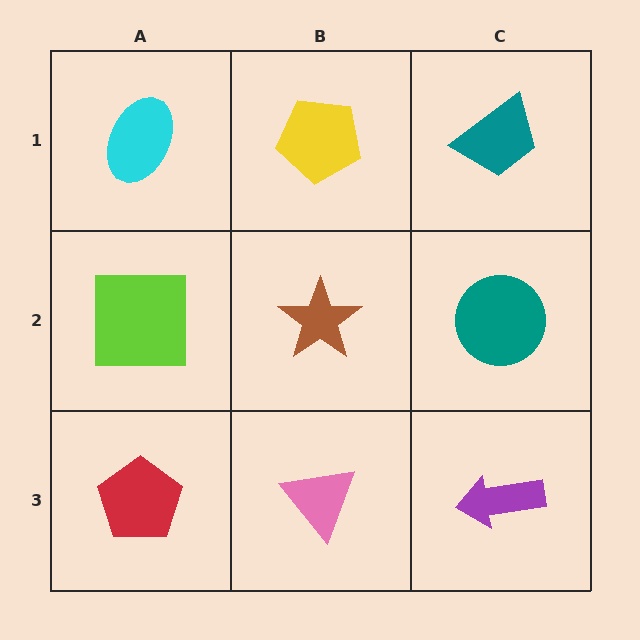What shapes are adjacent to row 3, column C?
A teal circle (row 2, column C), a pink triangle (row 3, column B).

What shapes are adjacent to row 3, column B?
A brown star (row 2, column B), a red pentagon (row 3, column A), a purple arrow (row 3, column C).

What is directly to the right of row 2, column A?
A brown star.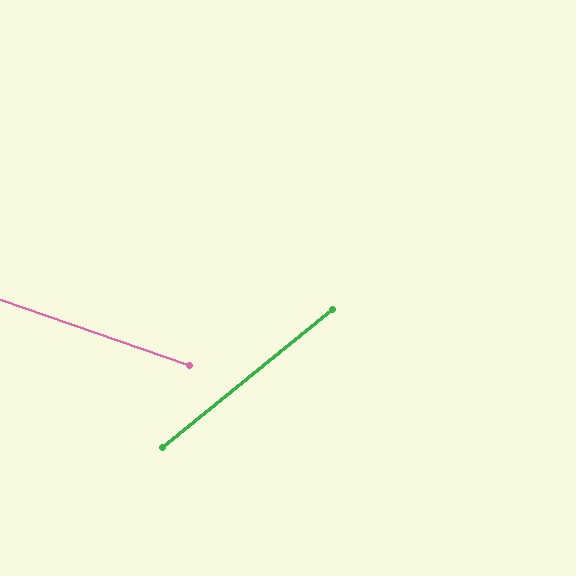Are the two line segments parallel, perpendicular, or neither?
Neither parallel nor perpendicular — they differ by about 58°.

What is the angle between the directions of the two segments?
Approximately 58 degrees.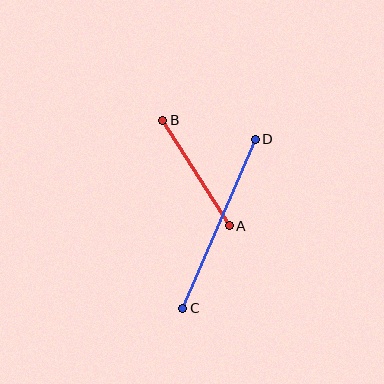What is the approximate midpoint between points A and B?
The midpoint is at approximately (196, 173) pixels.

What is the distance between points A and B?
The distance is approximately 125 pixels.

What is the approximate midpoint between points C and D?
The midpoint is at approximately (219, 224) pixels.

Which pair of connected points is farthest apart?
Points C and D are farthest apart.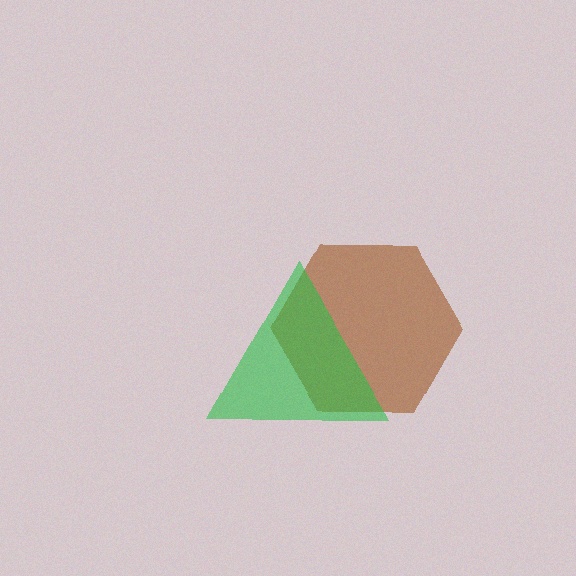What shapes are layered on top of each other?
The layered shapes are: a brown hexagon, a green triangle.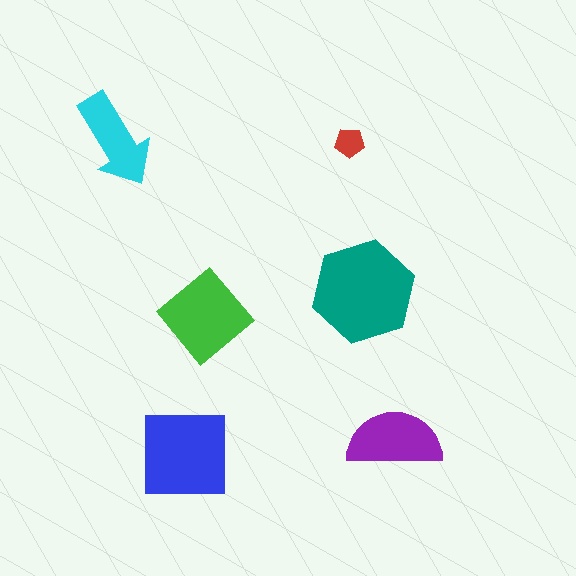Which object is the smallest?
The red pentagon.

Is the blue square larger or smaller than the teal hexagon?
Smaller.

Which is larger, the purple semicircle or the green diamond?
The green diamond.